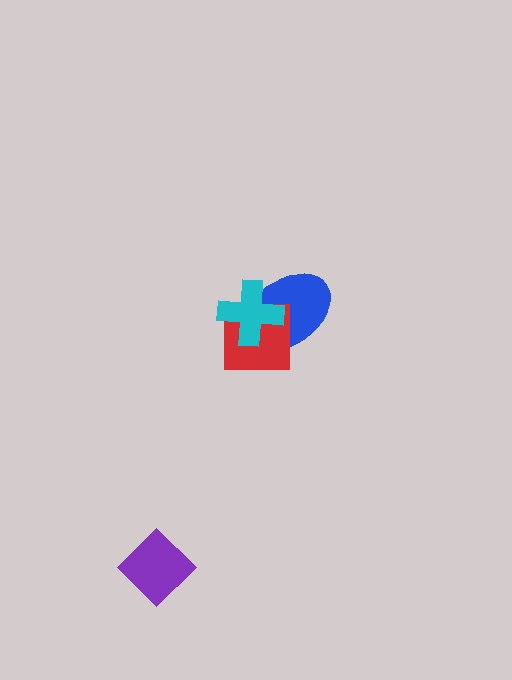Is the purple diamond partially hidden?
No, no other shape covers it.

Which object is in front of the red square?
The cyan cross is in front of the red square.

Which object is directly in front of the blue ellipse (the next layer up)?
The red square is directly in front of the blue ellipse.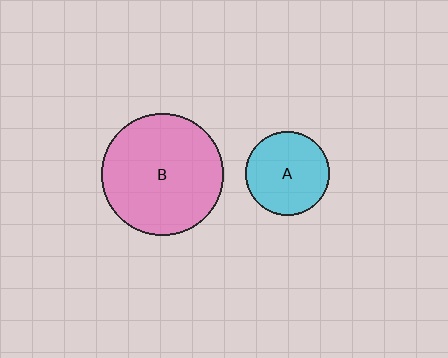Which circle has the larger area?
Circle B (pink).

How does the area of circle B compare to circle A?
Approximately 2.1 times.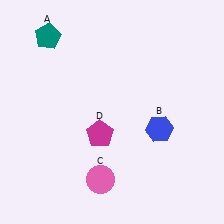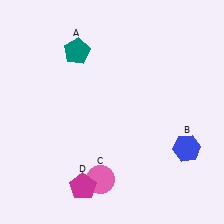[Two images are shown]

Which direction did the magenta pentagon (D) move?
The magenta pentagon (D) moved down.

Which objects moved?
The objects that moved are: the teal pentagon (A), the blue hexagon (B), the magenta pentagon (D).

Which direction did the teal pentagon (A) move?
The teal pentagon (A) moved right.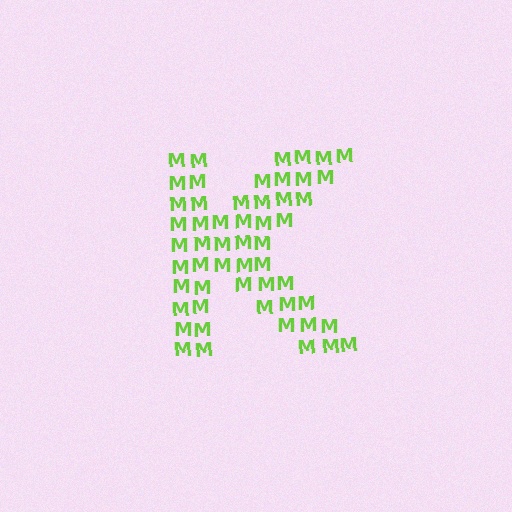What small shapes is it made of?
It is made of small letter M's.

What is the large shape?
The large shape is the letter K.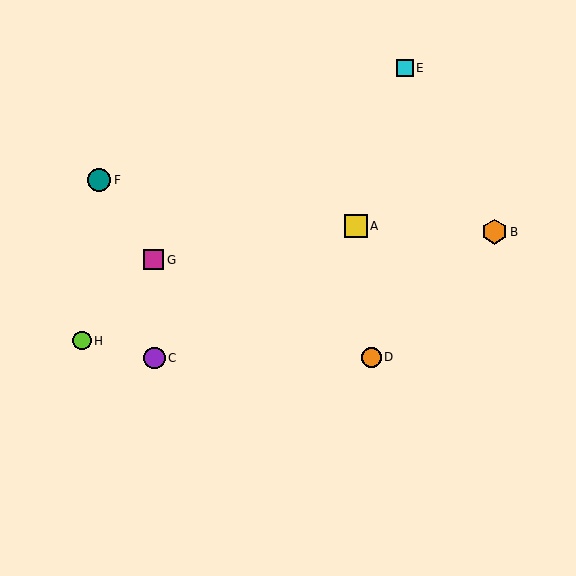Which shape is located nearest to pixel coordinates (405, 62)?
The cyan square (labeled E) at (405, 68) is nearest to that location.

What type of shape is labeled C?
Shape C is a purple circle.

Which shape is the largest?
The orange hexagon (labeled B) is the largest.